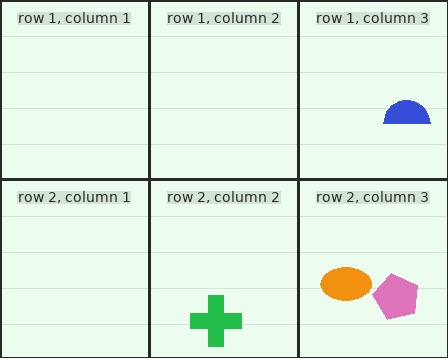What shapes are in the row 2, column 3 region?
The orange ellipse, the pink pentagon.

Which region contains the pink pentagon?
The row 2, column 3 region.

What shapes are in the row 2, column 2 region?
The green cross.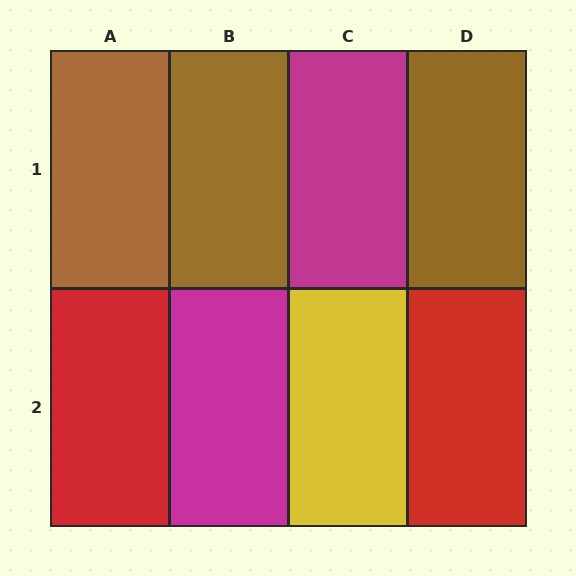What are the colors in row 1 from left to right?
Brown, brown, magenta, brown.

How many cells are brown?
3 cells are brown.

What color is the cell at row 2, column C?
Yellow.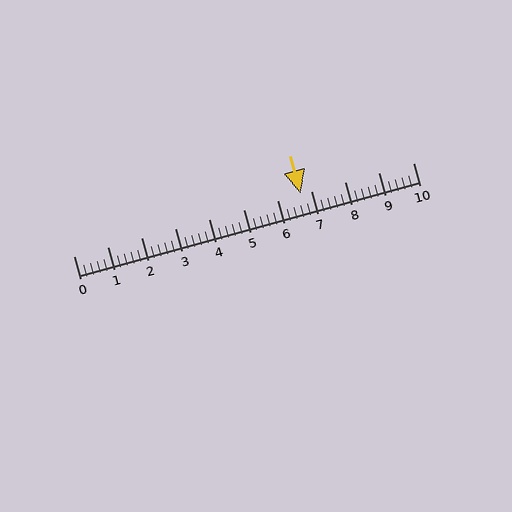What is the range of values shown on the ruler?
The ruler shows values from 0 to 10.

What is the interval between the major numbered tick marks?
The major tick marks are spaced 1 units apart.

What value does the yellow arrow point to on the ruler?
The yellow arrow points to approximately 6.7.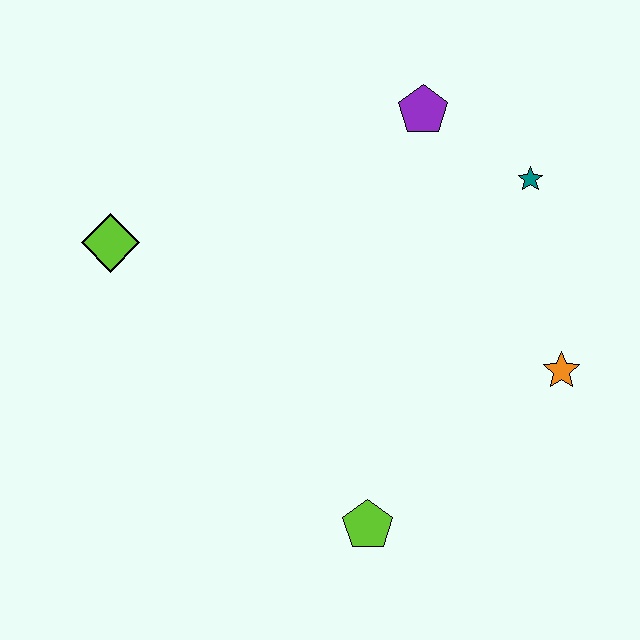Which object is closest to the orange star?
The teal star is closest to the orange star.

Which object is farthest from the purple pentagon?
The lime pentagon is farthest from the purple pentagon.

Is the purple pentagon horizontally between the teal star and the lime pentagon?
Yes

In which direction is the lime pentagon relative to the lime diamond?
The lime pentagon is below the lime diamond.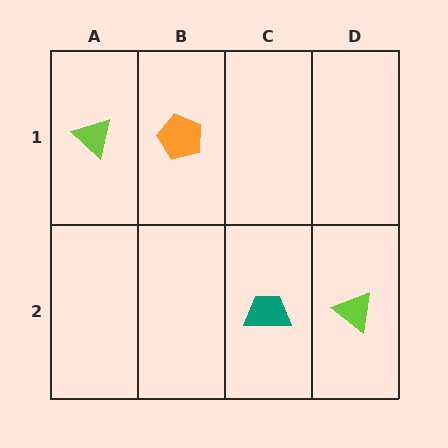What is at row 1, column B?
An orange pentagon.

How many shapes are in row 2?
2 shapes.